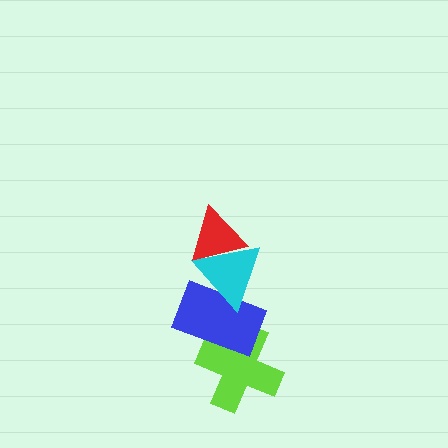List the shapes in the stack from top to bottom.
From top to bottom: the red triangle, the cyan triangle, the blue rectangle, the lime cross.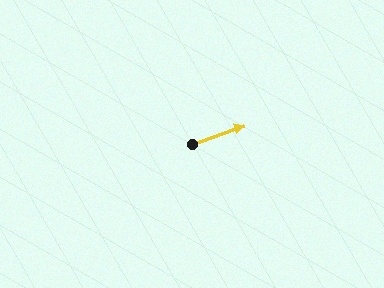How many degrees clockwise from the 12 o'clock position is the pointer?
Approximately 70 degrees.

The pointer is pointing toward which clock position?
Roughly 2 o'clock.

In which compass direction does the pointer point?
East.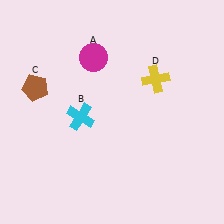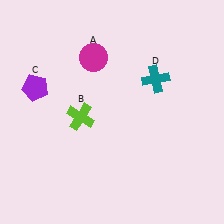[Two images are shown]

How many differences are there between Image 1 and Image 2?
There are 3 differences between the two images.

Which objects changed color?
B changed from cyan to lime. C changed from brown to purple. D changed from yellow to teal.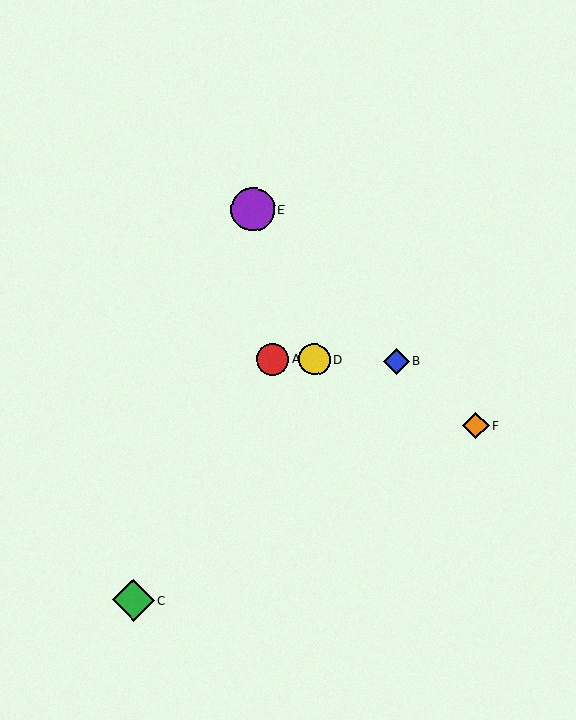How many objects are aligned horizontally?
3 objects (A, B, D) are aligned horizontally.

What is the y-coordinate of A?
Object A is at y≈359.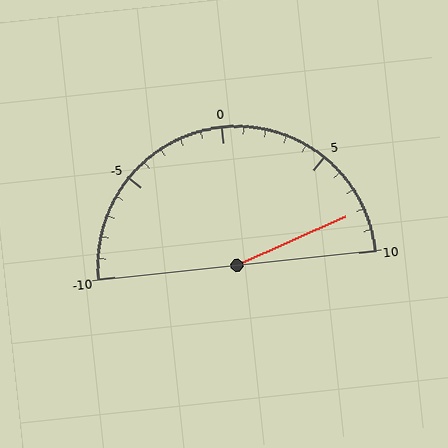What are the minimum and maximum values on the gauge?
The gauge ranges from -10 to 10.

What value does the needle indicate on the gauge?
The needle indicates approximately 8.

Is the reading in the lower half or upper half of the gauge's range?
The reading is in the upper half of the range (-10 to 10).